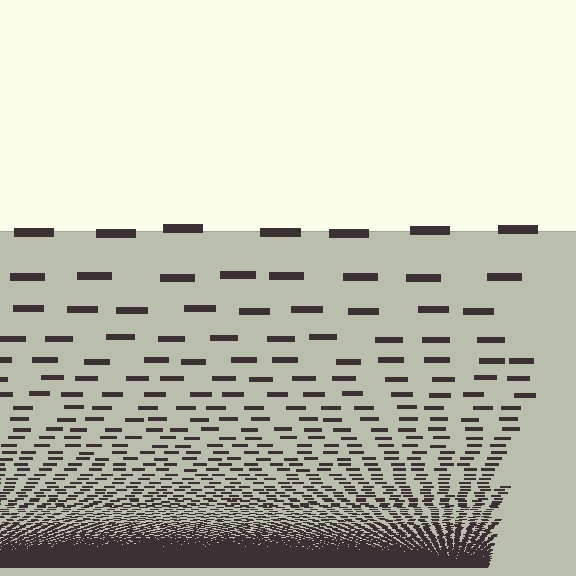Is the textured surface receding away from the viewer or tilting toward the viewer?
The surface appears to tilt toward the viewer. Texture elements get larger and sparser toward the top.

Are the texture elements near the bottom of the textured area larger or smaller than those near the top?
Smaller. The gradient is inverted — elements near the bottom are smaller and denser.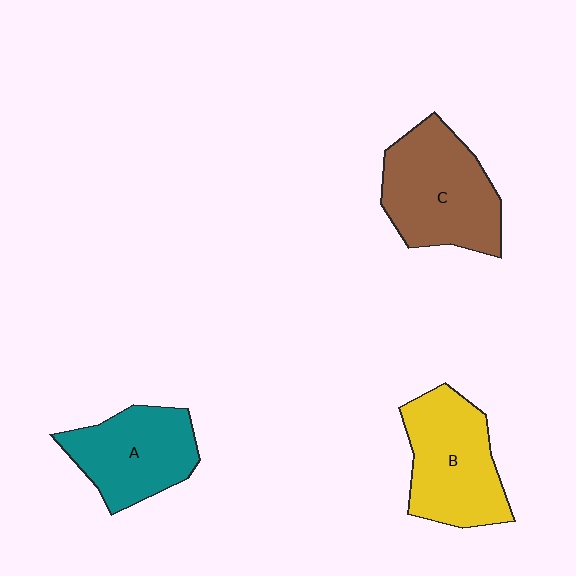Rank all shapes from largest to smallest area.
From largest to smallest: C (brown), B (yellow), A (teal).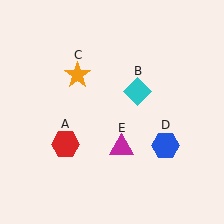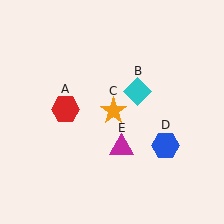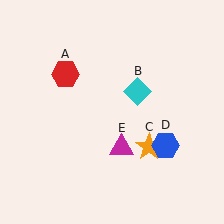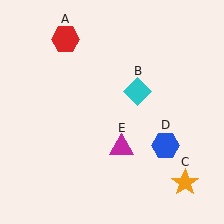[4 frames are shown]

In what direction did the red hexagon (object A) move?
The red hexagon (object A) moved up.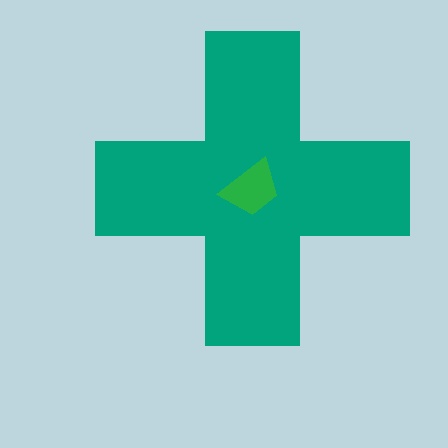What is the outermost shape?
The teal cross.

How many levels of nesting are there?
2.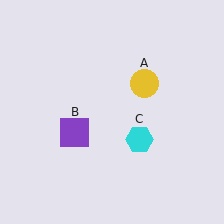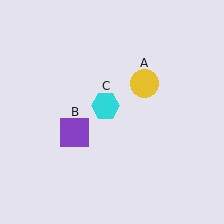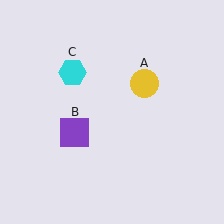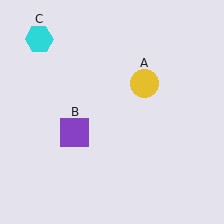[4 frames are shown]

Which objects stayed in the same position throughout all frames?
Yellow circle (object A) and purple square (object B) remained stationary.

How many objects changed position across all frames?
1 object changed position: cyan hexagon (object C).